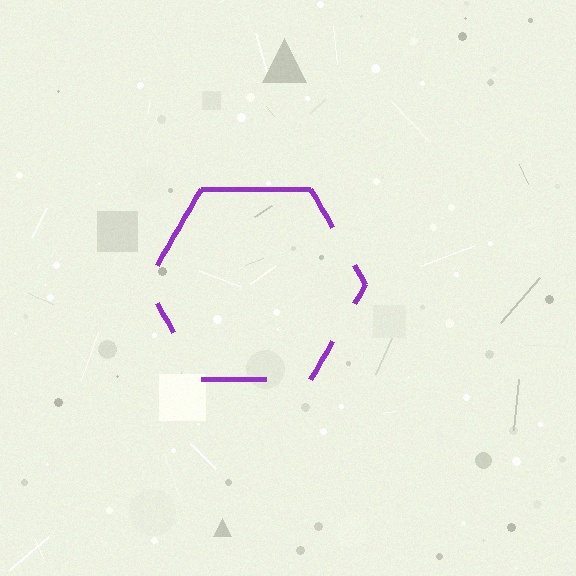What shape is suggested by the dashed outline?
The dashed outline suggests a hexagon.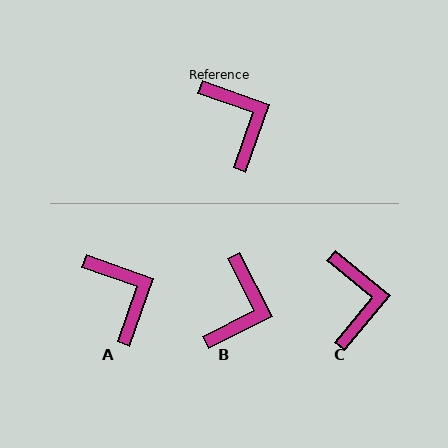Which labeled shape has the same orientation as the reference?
A.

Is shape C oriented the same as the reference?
No, it is off by about 20 degrees.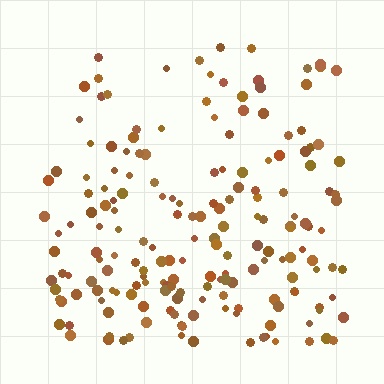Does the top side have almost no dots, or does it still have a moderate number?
Still a moderate number, just noticeably fewer than the bottom.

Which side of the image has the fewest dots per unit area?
The top.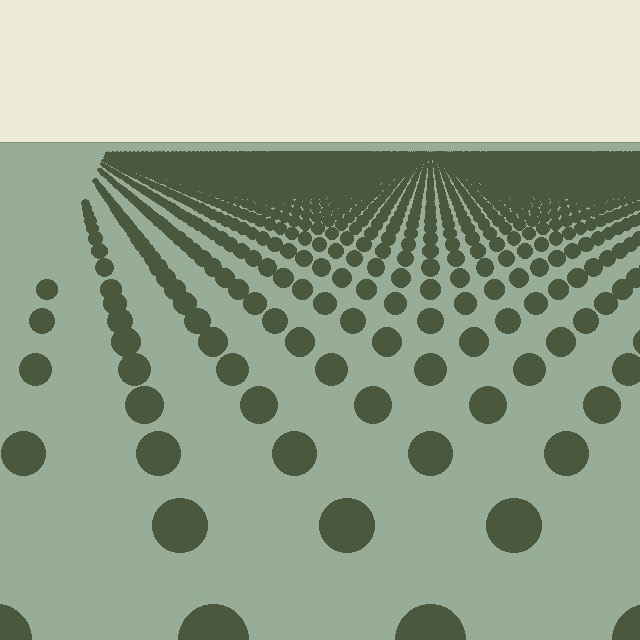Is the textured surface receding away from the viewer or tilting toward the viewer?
The surface is receding away from the viewer. Texture elements get smaller and denser toward the top.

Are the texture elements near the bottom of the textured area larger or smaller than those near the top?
Larger. Near the bottom, elements are closer to the viewer and appear at a bigger on-screen size.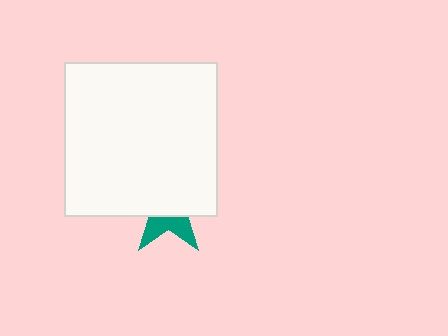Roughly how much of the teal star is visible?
A small part of it is visible (roughly 34%).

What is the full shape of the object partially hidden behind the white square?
The partially hidden object is a teal star.